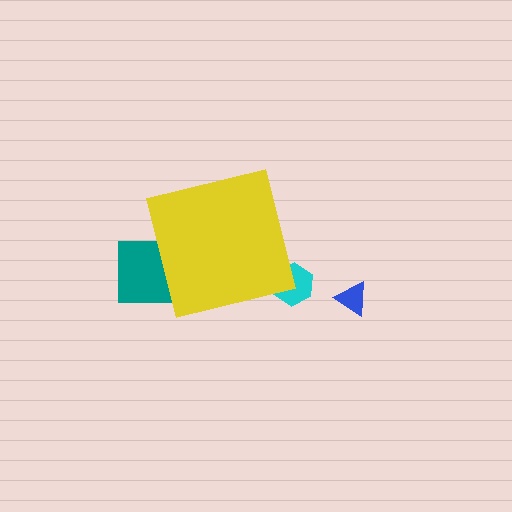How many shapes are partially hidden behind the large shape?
2 shapes are partially hidden.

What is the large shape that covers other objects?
A yellow square.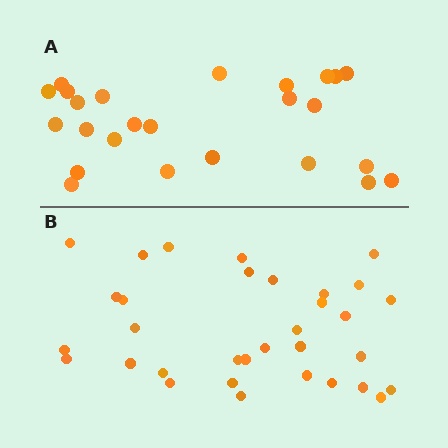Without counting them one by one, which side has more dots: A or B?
Region B (the bottom region) has more dots.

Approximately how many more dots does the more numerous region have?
Region B has roughly 8 or so more dots than region A.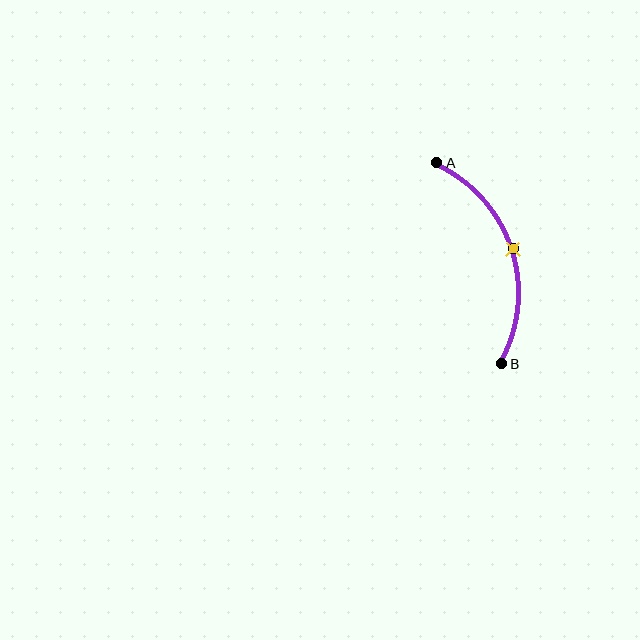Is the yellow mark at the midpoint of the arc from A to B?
Yes. The yellow mark lies on the arc at equal arc-length from both A and B — it is the arc midpoint.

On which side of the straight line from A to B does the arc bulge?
The arc bulges to the right of the straight line connecting A and B.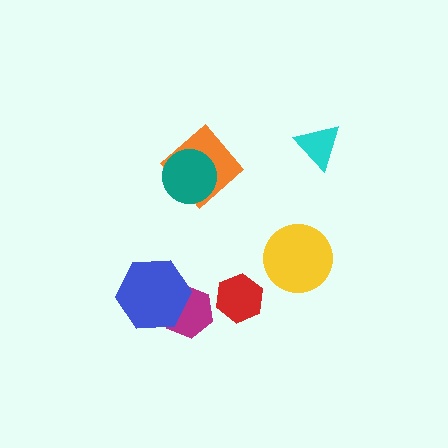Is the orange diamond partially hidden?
Yes, it is partially covered by another shape.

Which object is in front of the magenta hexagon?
The blue hexagon is in front of the magenta hexagon.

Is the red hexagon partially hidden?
No, no other shape covers it.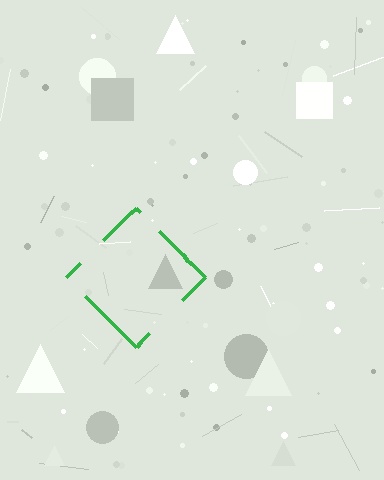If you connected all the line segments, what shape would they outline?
They would outline a diamond.